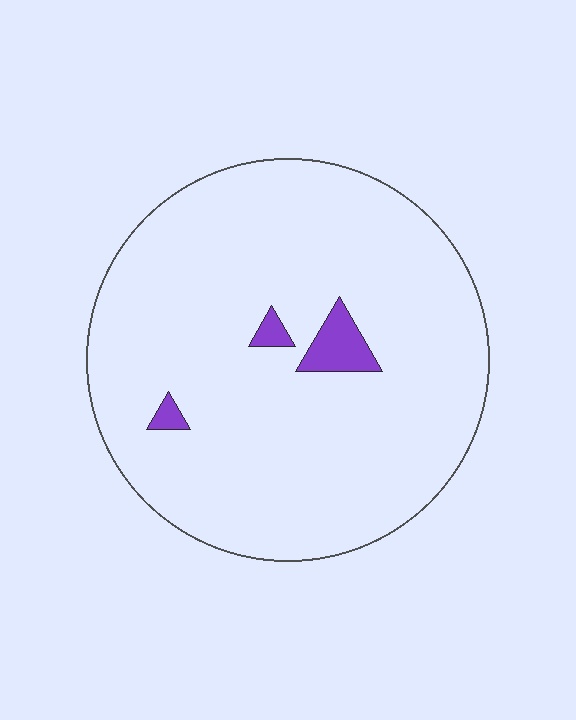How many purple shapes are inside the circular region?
3.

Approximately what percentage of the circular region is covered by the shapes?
Approximately 5%.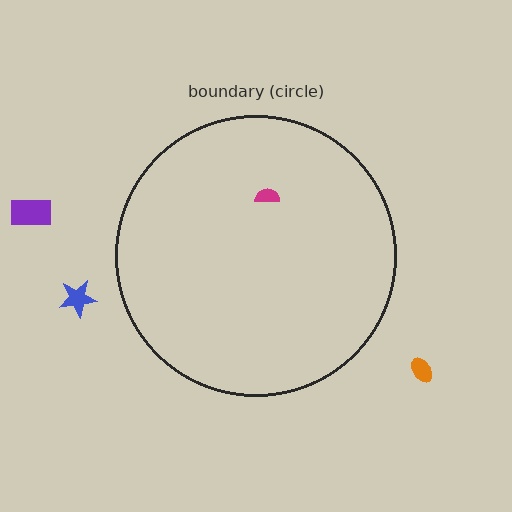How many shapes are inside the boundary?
1 inside, 3 outside.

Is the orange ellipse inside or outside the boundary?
Outside.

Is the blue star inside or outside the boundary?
Outside.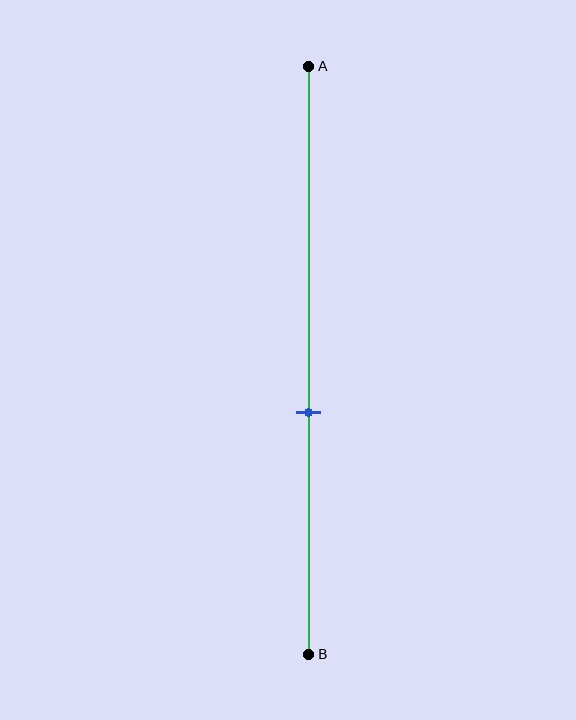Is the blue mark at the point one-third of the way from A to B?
No, the mark is at about 60% from A, not at the 33% one-third point.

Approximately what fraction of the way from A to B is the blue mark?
The blue mark is approximately 60% of the way from A to B.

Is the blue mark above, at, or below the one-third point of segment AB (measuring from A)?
The blue mark is below the one-third point of segment AB.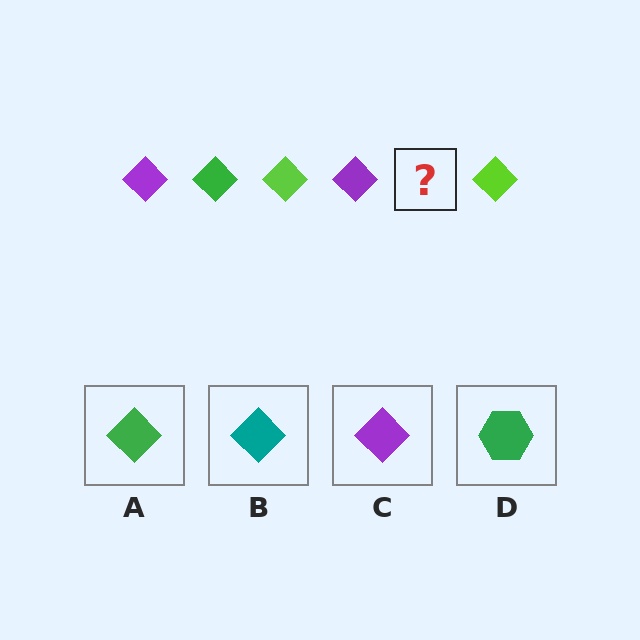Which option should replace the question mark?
Option A.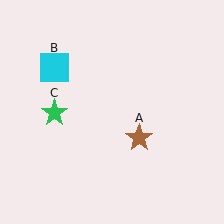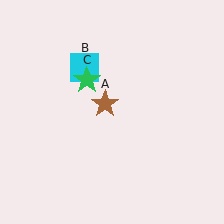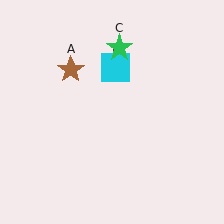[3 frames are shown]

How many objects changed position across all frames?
3 objects changed position: brown star (object A), cyan square (object B), green star (object C).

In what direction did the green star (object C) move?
The green star (object C) moved up and to the right.